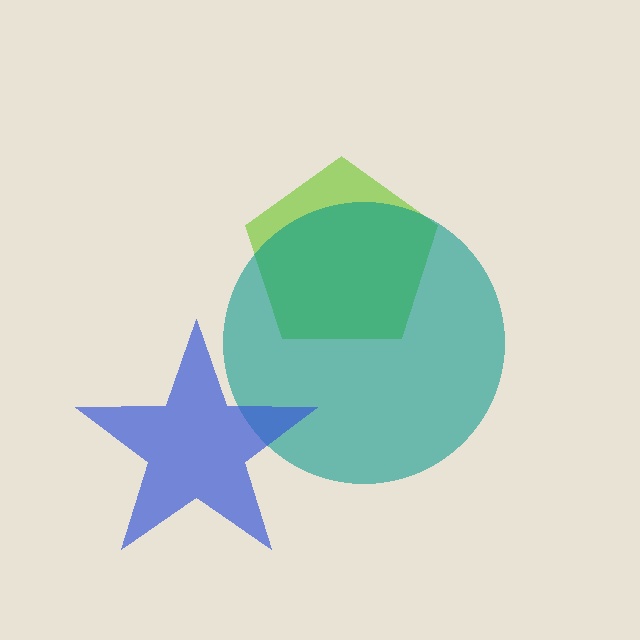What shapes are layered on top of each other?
The layered shapes are: a lime pentagon, a teal circle, a blue star.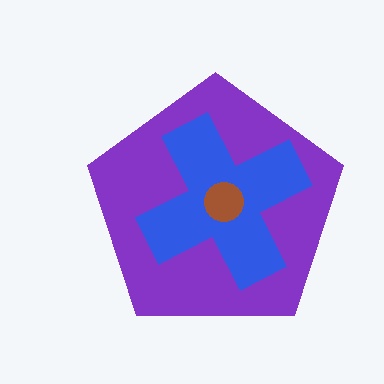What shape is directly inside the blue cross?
The brown circle.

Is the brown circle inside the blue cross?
Yes.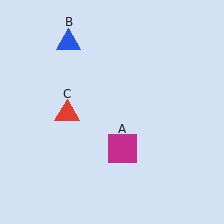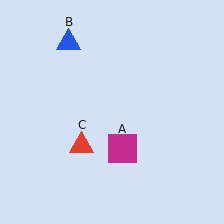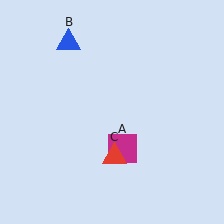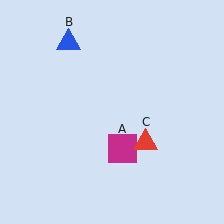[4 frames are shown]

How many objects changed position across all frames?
1 object changed position: red triangle (object C).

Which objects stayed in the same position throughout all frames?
Magenta square (object A) and blue triangle (object B) remained stationary.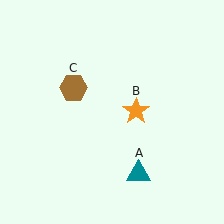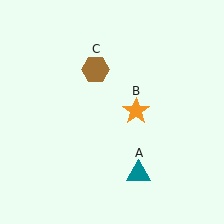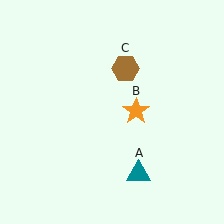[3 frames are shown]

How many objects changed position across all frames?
1 object changed position: brown hexagon (object C).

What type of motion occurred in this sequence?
The brown hexagon (object C) rotated clockwise around the center of the scene.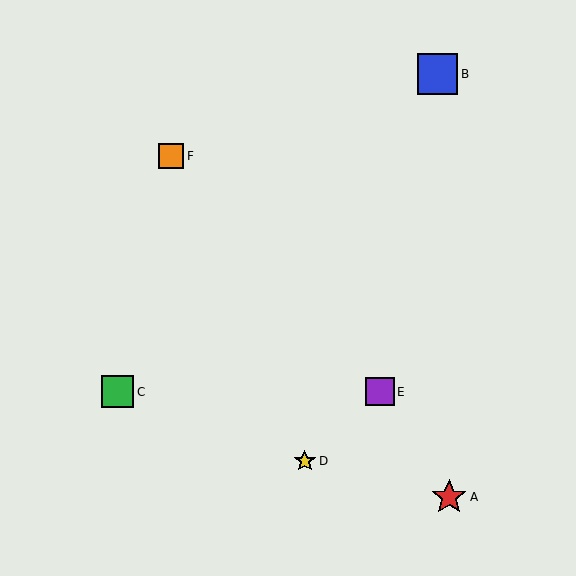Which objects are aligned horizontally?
Objects C, E are aligned horizontally.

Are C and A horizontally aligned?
No, C is at y≈392 and A is at y≈497.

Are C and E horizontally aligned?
Yes, both are at y≈392.